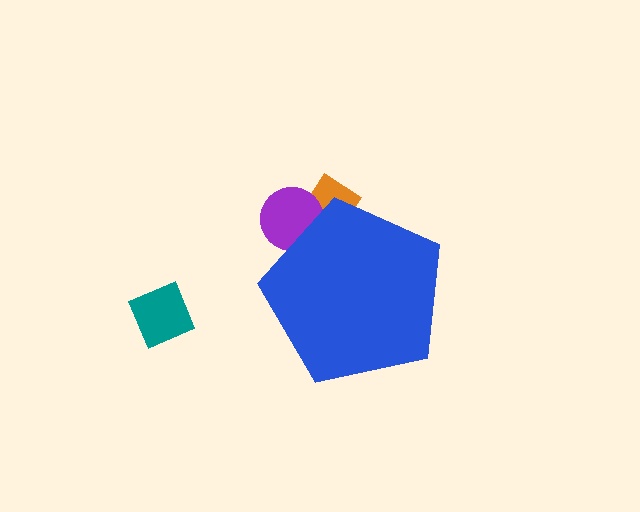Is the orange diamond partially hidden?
Yes, the orange diamond is partially hidden behind the blue pentagon.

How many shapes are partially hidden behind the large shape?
2 shapes are partially hidden.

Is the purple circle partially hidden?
Yes, the purple circle is partially hidden behind the blue pentagon.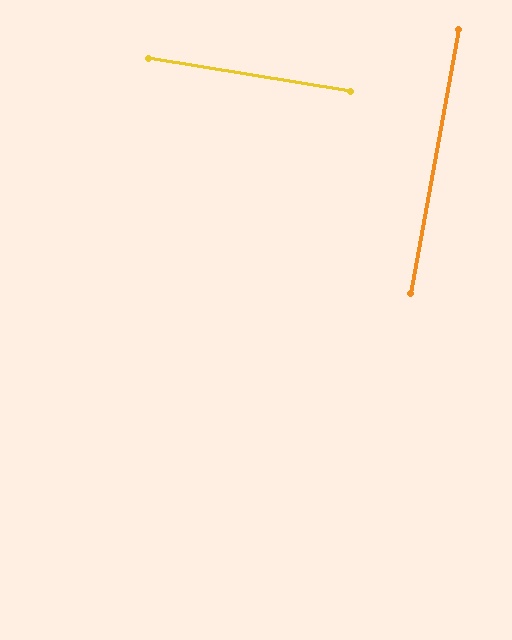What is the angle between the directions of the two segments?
Approximately 89 degrees.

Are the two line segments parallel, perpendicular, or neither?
Perpendicular — they meet at approximately 89°.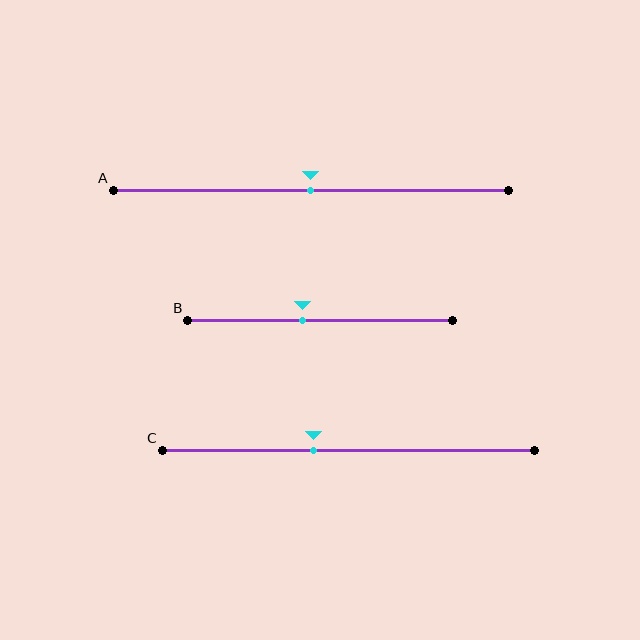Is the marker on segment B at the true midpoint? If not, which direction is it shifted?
No, the marker on segment B is shifted to the left by about 7% of the segment length.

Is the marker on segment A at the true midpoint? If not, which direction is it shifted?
Yes, the marker on segment A is at the true midpoint.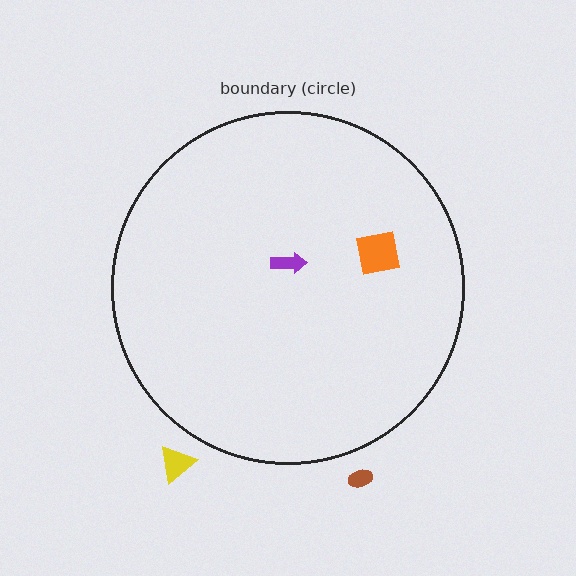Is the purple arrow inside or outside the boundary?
Inside.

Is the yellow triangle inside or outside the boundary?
Outside.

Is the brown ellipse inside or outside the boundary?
Outside.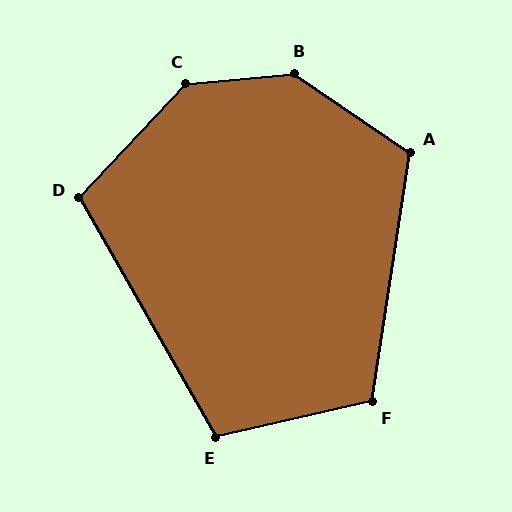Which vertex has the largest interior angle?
B, at approximately 141 degrees.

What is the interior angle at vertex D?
Approximately 107 degrees (obtuse).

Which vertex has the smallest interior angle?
E, at approximately 107 degrees.